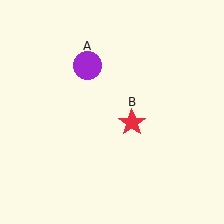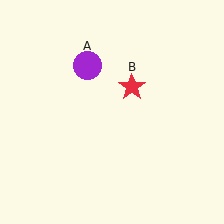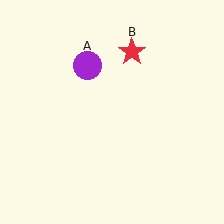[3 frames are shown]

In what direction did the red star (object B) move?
The red star (object B) moved up.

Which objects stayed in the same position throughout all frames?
Purple circle (object A) remained stationary.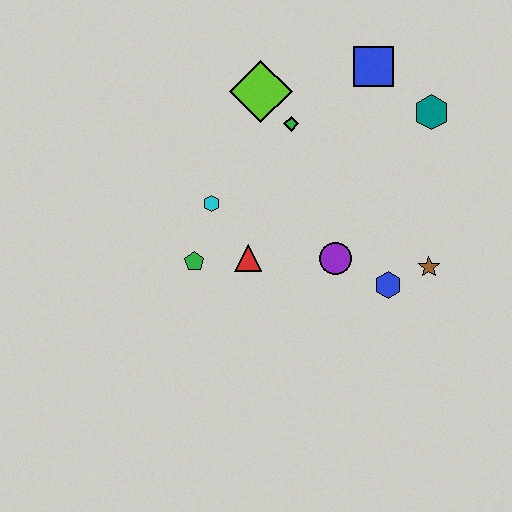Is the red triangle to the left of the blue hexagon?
Yes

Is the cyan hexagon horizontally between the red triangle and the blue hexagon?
No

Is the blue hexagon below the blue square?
Yes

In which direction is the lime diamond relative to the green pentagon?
The lime diamond is above the green pentagon.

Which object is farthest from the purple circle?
The blue square is farthest from the purple circle.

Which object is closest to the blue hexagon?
The brown star is closest to the blue hexagon.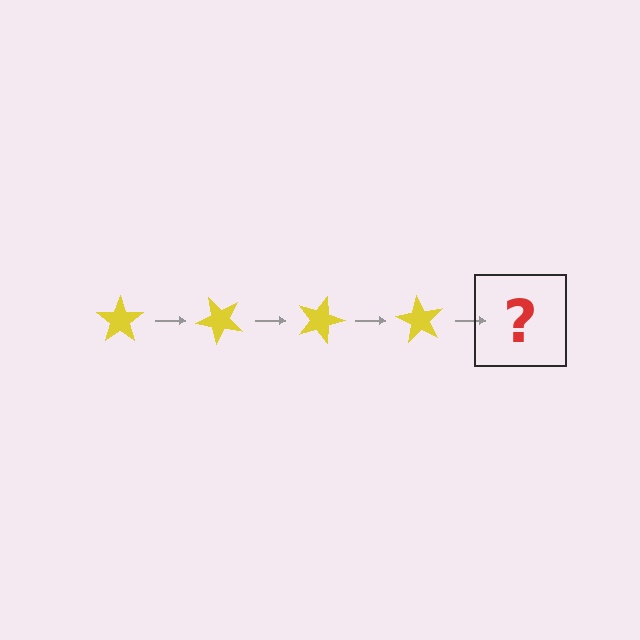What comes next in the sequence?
The next element should be a yellow star rotated 180 degrees.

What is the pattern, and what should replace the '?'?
The pattern is that the star rotates 45 degrees each step. The '?' should be a yellow star rotated 180 degrees.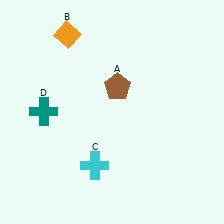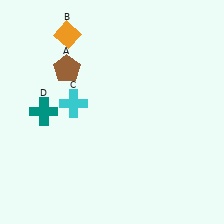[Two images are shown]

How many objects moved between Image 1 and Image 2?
2 objects moved between the two images.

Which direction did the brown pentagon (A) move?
The brown pentagon (A) moved left.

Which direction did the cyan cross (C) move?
The cyan cross (C) moved up.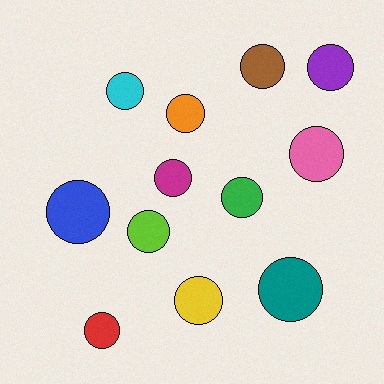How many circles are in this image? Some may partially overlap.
There are 12 circles.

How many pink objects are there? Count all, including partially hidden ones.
There is 1 pink object.